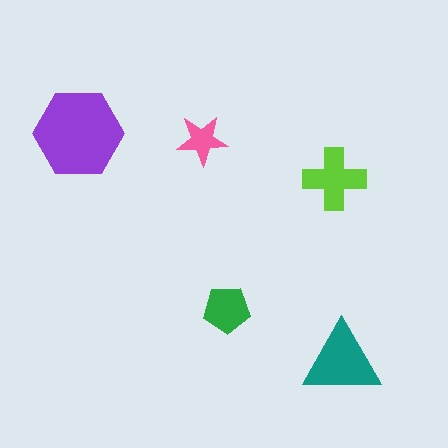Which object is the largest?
The purple hexagon.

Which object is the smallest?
The pink star.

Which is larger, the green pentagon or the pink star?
The green pentagon.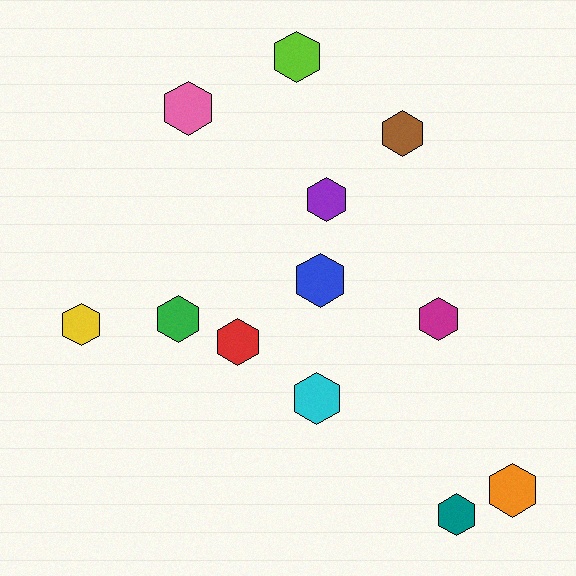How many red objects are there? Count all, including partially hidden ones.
There is 1 red object.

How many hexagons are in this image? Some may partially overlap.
There are 12 hexagons.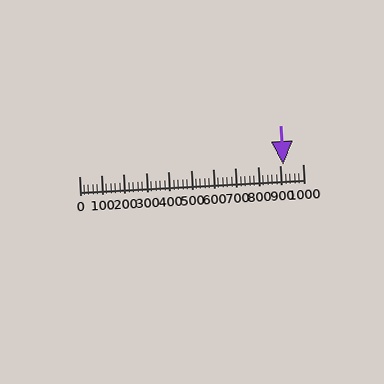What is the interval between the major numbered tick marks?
The major tick marks are spaced 100 units apart.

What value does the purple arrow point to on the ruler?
The purple arrow points to approximately 912.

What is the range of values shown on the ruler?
The ruler shows values from 0 to 1000.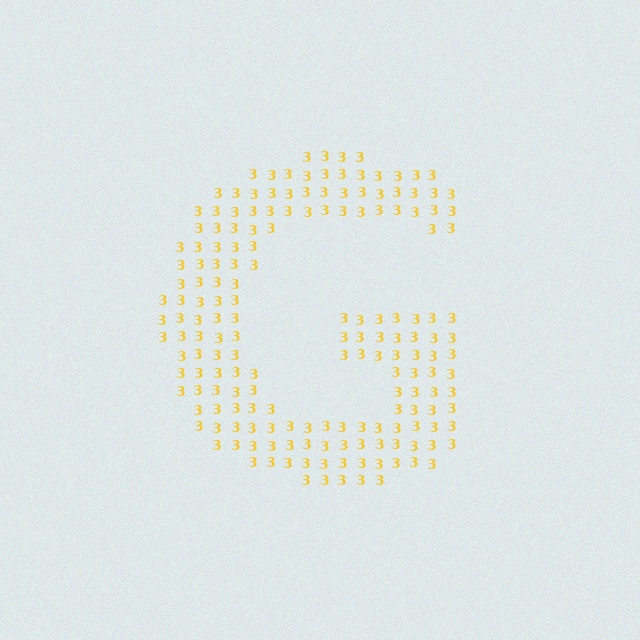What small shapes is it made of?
It is made of small digit 3's.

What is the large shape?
The large shape is the letter G.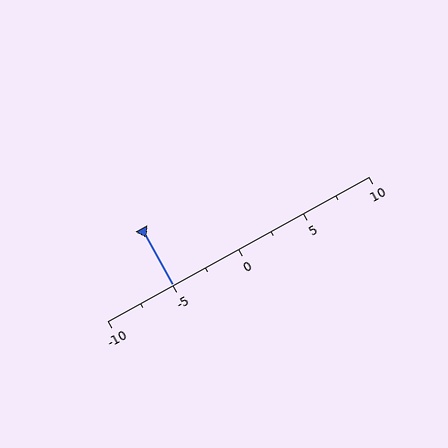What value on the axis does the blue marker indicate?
The marker indicates approximately -5.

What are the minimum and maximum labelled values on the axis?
The axis runs from -10 to 10.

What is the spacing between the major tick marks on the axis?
The major ticks are spaced 5 apart.